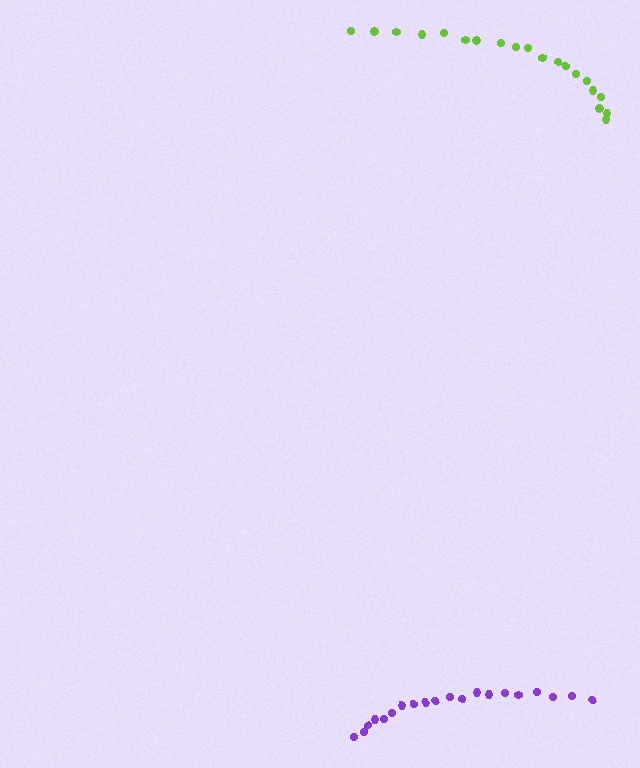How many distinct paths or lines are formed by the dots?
There are 2 distinct paths.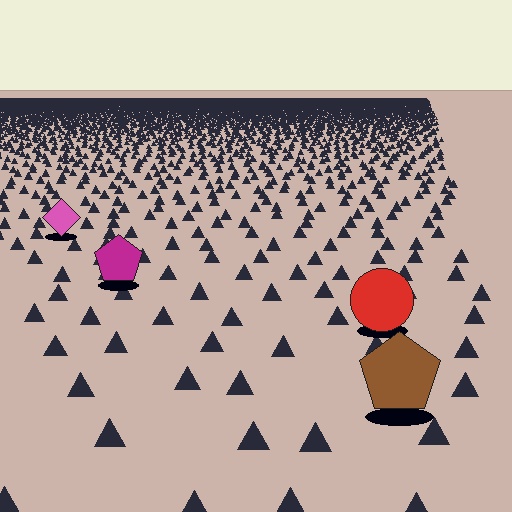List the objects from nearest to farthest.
From nearest to farthest: the brown pentagon, the red circle, the magenta pentagon, the pink diamond.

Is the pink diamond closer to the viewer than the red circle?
No. The red circle is closer — you can tell from the texture gradient: the ground texture is coarser near it.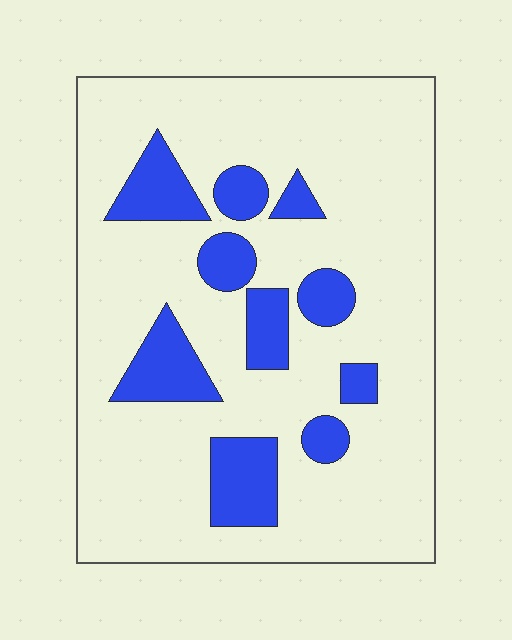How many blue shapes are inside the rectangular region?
10.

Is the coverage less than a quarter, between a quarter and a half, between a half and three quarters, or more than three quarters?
Less than a quarter.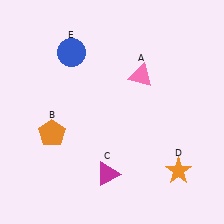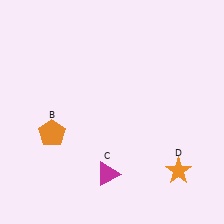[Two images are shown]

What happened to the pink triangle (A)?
The pink triangle (A) was removed in Image 2. It was in the top-right area of Image 1.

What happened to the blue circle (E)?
The blue circle (E) was removed in Image 2. It was in the top-left area of Image 1.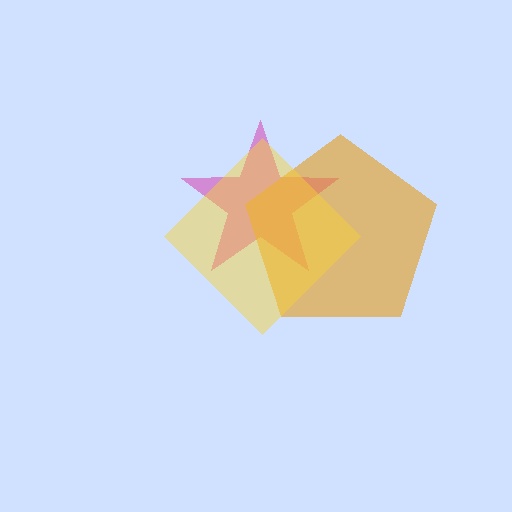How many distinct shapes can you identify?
There are 3 distinct shapes: a magenta star, an orange pentagon, a yellow diamond.